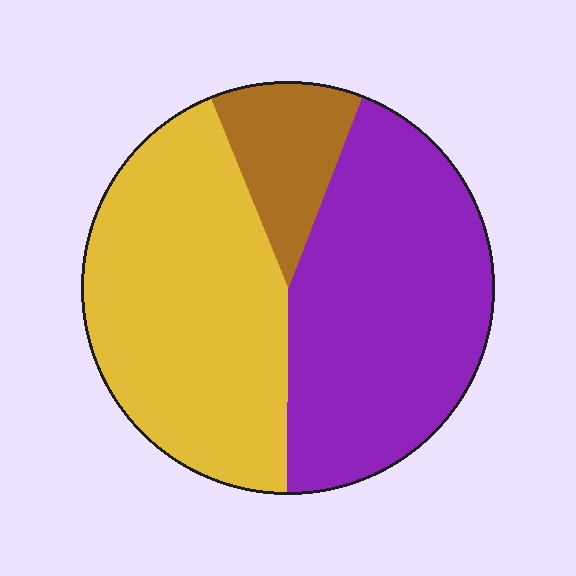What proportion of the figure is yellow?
Yellow covers about 45% of the figure.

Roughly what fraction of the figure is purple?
Purple covers about 45% of the figure.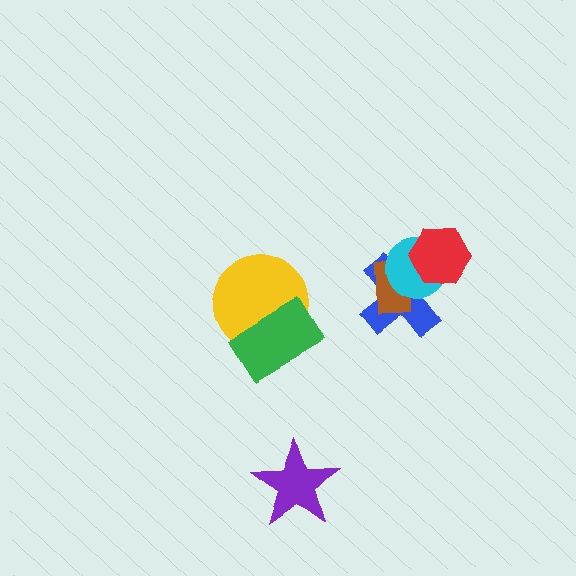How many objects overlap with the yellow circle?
1 object overlaps with the yellow circle.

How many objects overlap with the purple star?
0 objects overlap with the purple star.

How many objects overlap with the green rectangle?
1 object overlaps with the green rectangle.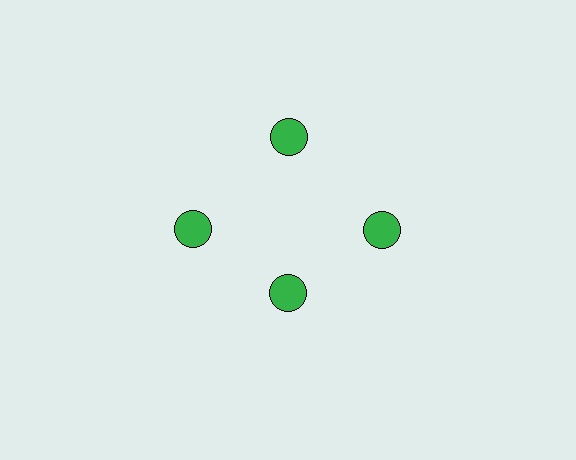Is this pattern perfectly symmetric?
No. The 4 green circles are arranged in a ring, but one element near the 6 o'clock position is pulled inward toward the center, breaking the 4-fold rotational symmetry.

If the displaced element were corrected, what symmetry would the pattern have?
It would have 4-fold rotational symmetry — the pattern would map onto itself every 90 degrees.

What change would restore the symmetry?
The symmetry would be restored by moving it outward, back onto the ring so that all 4 circles sit at equal angles and equal distance from the center.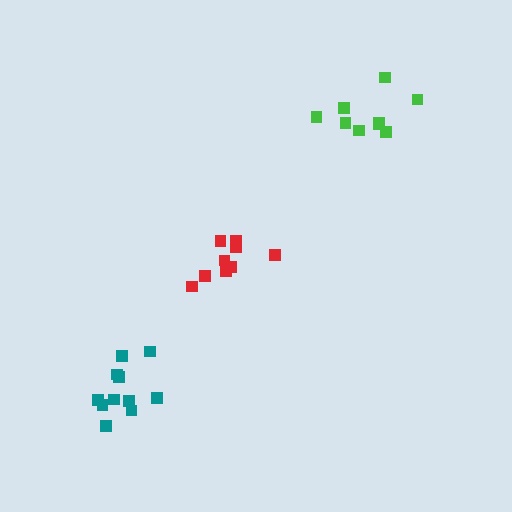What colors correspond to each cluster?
The clusters are colored: teal, red, green.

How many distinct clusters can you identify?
There are 3 distinct clusters.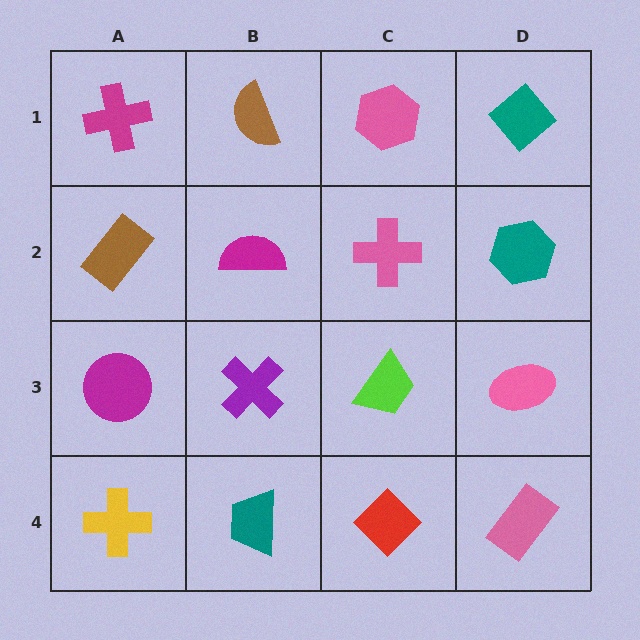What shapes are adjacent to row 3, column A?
A brown rectangle (row 2, column A), a yellow cross (row 4, column A), a purple cross (row 3, column B).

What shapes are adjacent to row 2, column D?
A teal diamond (row 1, column D), a pink ellipse (row 3, column D), a pink cross (row 2, column C).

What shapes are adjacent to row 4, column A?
A magenta circle (row 3, column A), a teal trapezoid (row 4, column B).